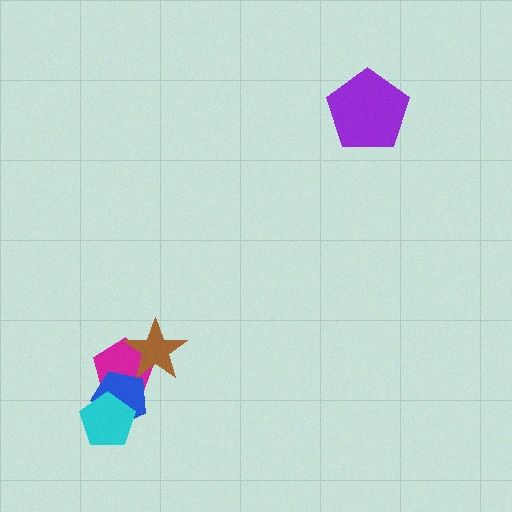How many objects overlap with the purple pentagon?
0 objects overlap with the purple pentagon.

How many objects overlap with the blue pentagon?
2 objects overlap with the blue pentagon.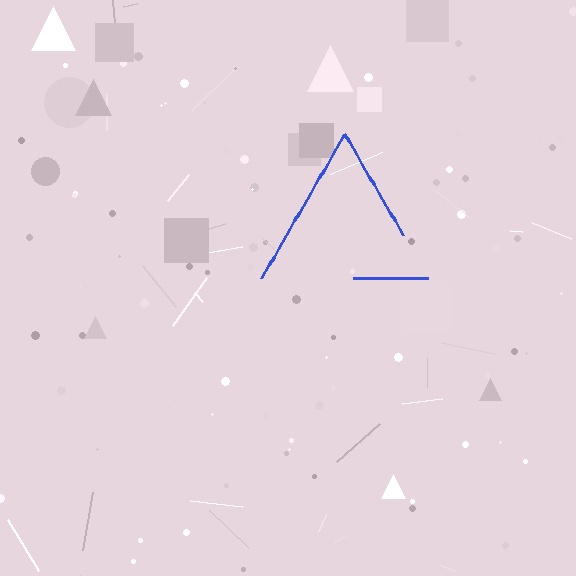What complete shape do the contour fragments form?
The contour fragments form a triangle.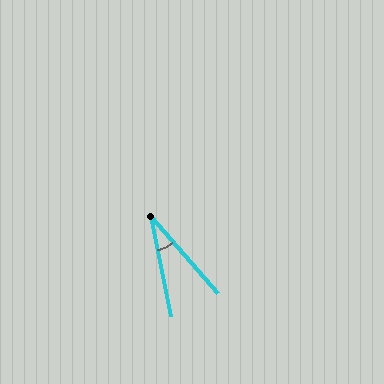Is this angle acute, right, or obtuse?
It is acute.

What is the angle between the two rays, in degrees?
Approximately 29 degrees.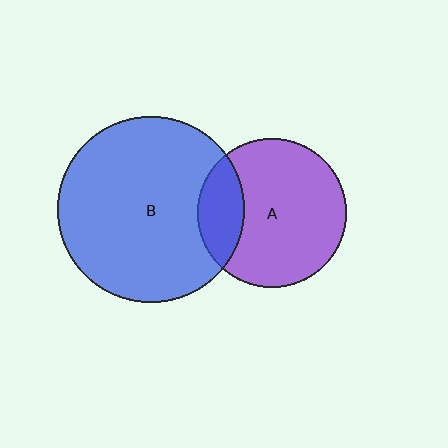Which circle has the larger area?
Circle B (blue).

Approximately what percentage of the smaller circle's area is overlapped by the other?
Approximately 20%.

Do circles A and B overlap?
Yes.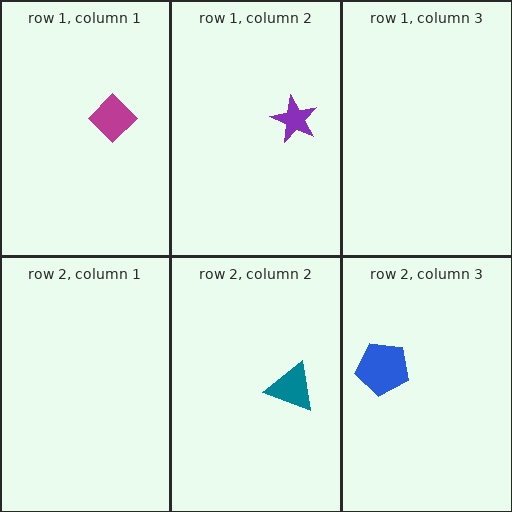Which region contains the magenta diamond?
The row 1, column 1 region.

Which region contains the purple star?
The row 1, column 2 region.